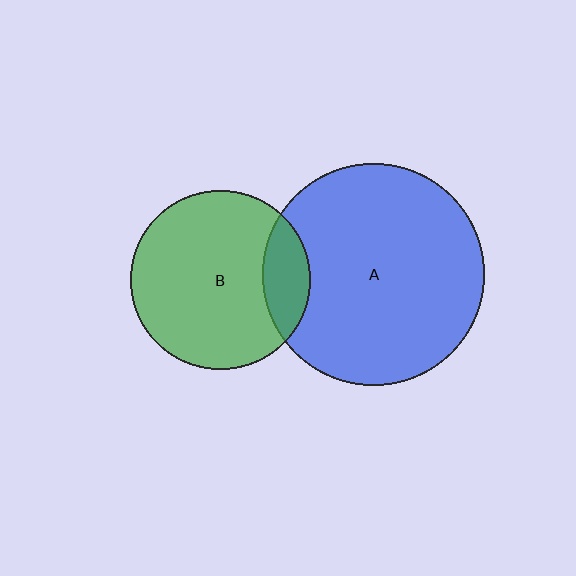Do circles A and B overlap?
Yes.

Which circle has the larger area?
Circle A (blue).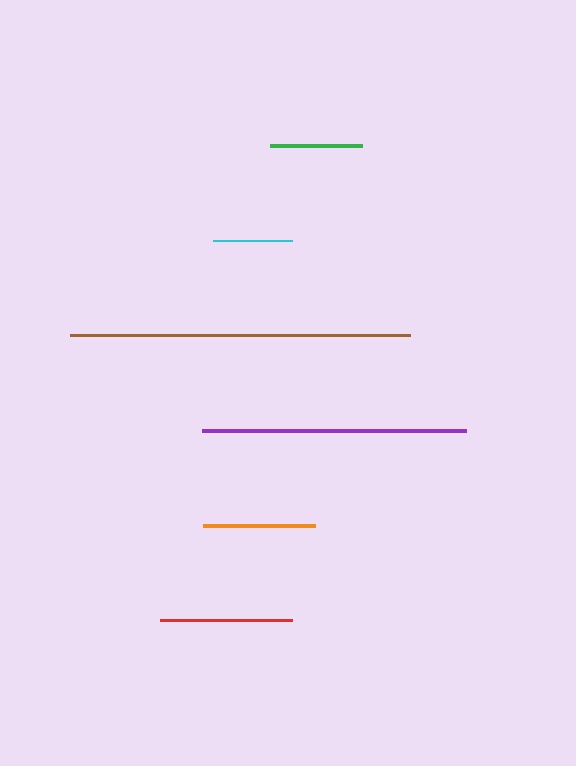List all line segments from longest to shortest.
From longest to shortest: brown, purple, red, orange, green, cyan.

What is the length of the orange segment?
The orange segment is approximately 112 pixels long.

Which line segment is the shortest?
The cyan line is the shortest at approximately 78 pixels.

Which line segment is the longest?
The brown line is the longest at approximately 340 pixels.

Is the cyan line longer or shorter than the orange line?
The orange line is longer than the cyan line.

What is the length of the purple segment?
The purple segment is approximately 264 pixels long.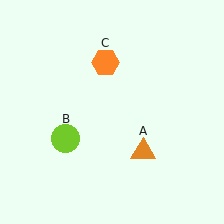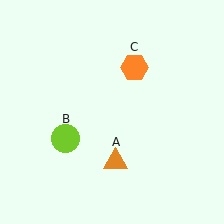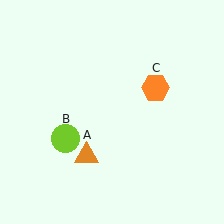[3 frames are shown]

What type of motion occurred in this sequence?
The orange triangle (object A), orange hexagon (object C) rotated clockwise around the center of the scene.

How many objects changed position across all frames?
2 objects changed position: orange triangle (object A), orange hexagon (object C).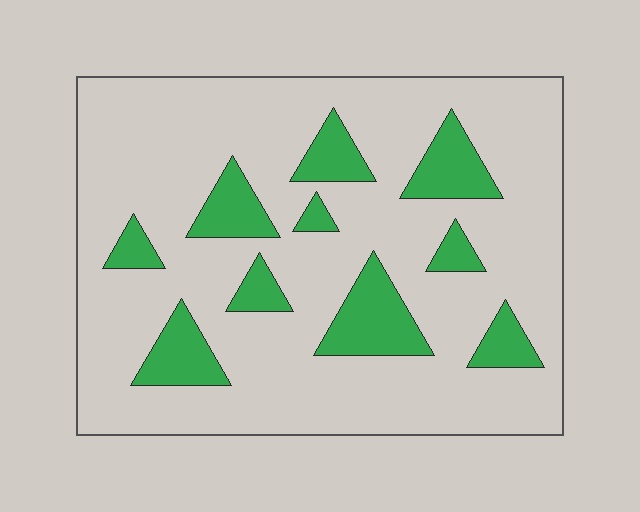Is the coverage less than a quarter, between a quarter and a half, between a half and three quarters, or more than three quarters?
Less than a quarter.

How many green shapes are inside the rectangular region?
10.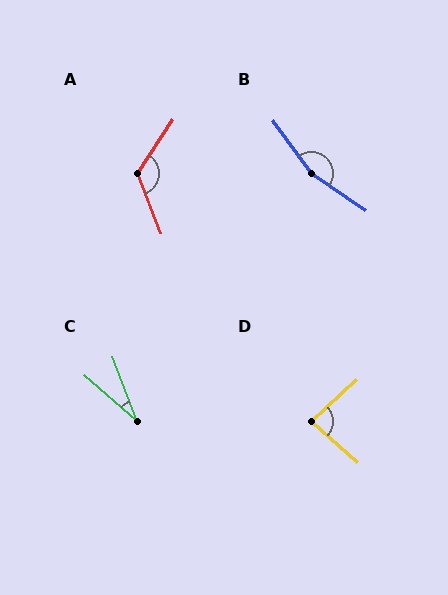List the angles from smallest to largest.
C (28°), D (84°), A (125°), B (161°).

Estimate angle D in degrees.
Approximately 84 degrees.